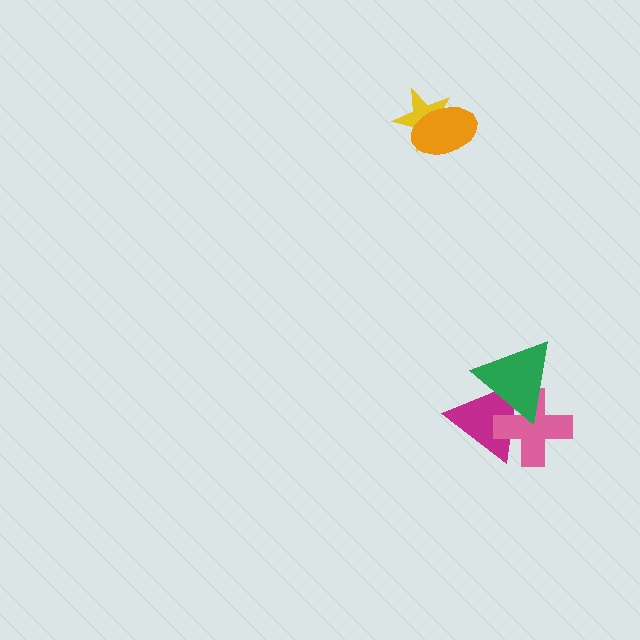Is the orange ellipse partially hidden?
No, no other shape covers it.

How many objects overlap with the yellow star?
1 object overlaps with the yellow star.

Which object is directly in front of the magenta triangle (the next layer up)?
The pink cross is directly in front of the magenta triangle.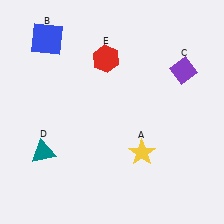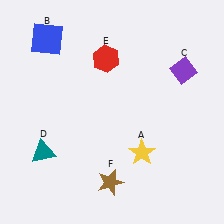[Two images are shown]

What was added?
A brown star (F) was added in Image 2.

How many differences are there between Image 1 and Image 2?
There is 1 difference between the two images.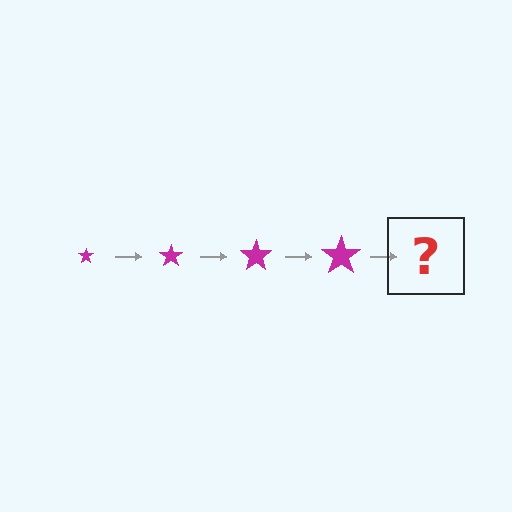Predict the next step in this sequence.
The next step is a magenta star, larger than the previous one.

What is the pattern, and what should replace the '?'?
The pattern is that the star gets progressively larger each step. The '?' should be a magenta star, larger than the previous one.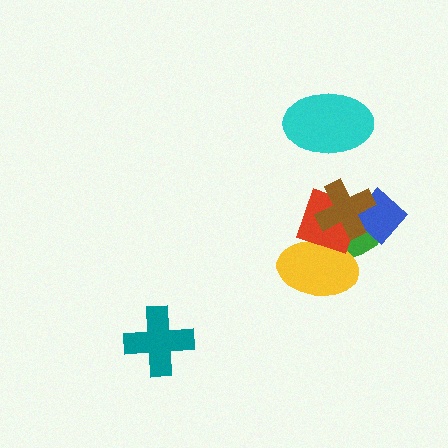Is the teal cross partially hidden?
No, no other shape covers it.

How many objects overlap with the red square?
3 objects overlap with the red square.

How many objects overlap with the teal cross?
0 objects overlap with the teal cross.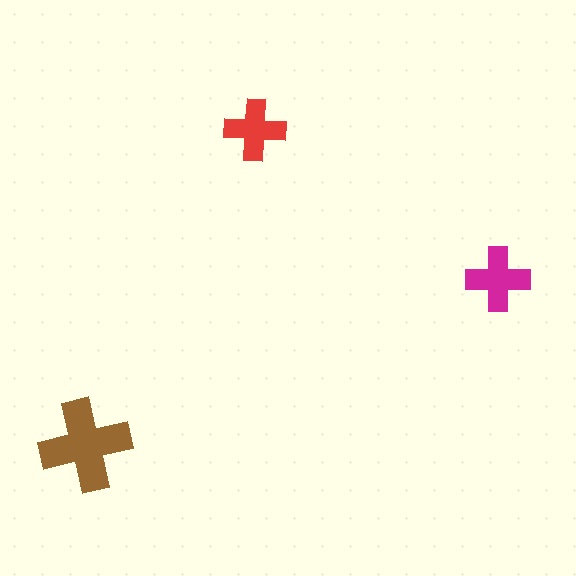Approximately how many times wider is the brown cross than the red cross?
About 1.5 times wider.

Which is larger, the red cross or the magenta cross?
The magenta one.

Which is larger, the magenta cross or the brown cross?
The brown one.